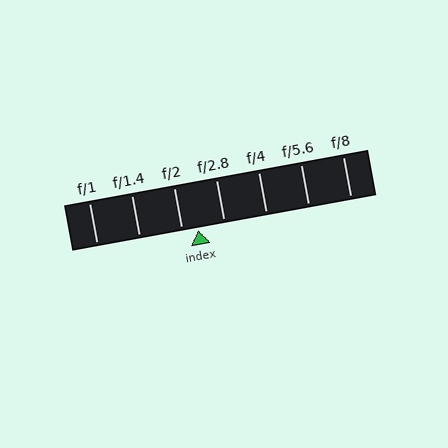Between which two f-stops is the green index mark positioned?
The index mark is between f/2 and f/2.8.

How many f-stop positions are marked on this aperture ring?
There are 7 f-stop positions marked.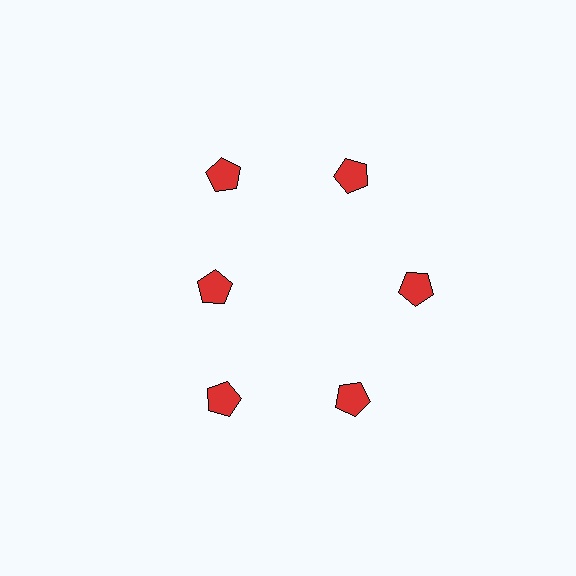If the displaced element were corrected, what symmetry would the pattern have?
It would have 6-fold rotational symmetry — the pattern would map onto itself every 60 degrees.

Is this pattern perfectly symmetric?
No. The 6 red pentagons are arranged in a ring, but one element near the 9 o'clock position is pulled inward toward the center, breaking the 6-fold rotational symmetry.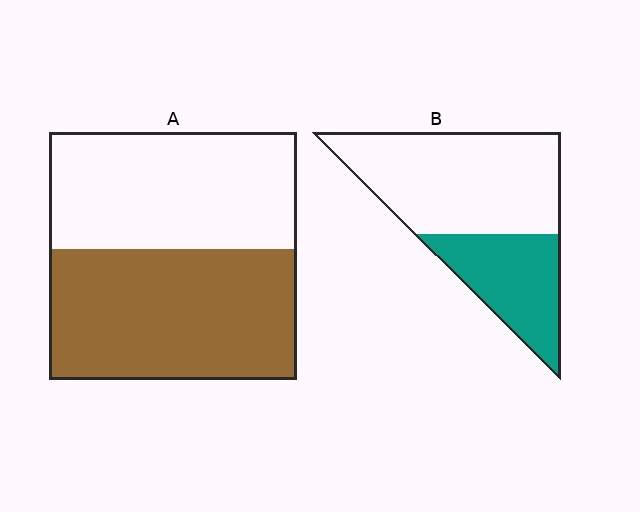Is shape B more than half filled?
No.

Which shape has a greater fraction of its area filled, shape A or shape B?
Shape A.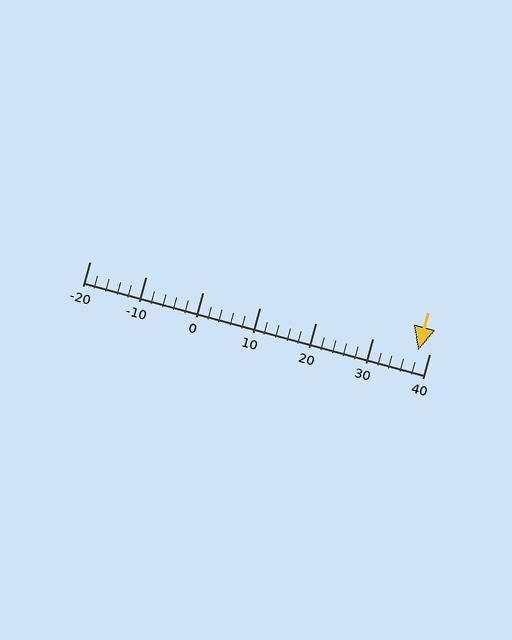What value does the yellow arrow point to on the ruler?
The yellow arrow points to approximately 38.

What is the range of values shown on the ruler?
The ruler shows values from -20 to 40.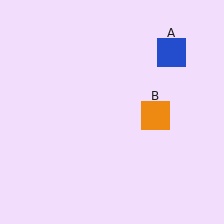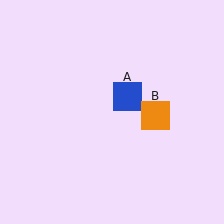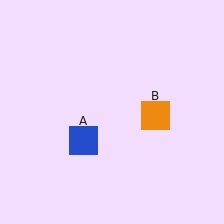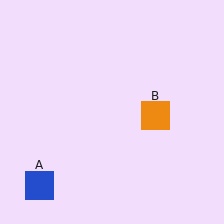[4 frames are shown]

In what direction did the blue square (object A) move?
The blue square (object A) moved down and to the left.